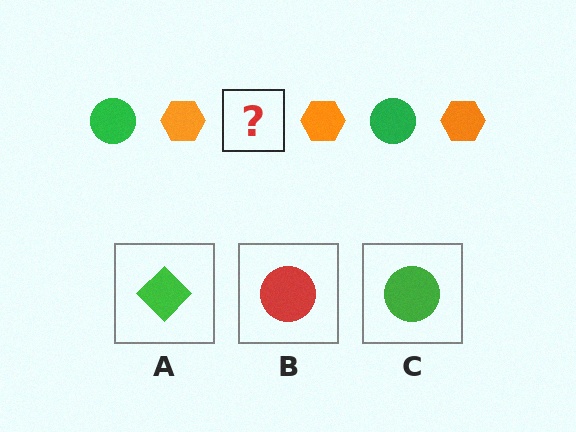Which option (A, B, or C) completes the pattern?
C.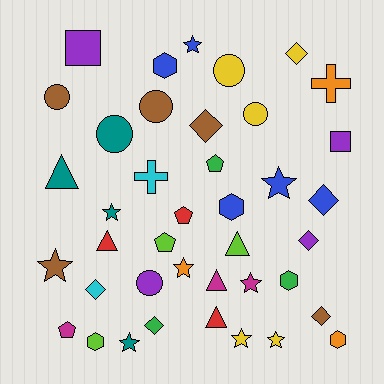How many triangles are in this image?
There are 5 triangles.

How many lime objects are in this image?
There are 3 lime objects.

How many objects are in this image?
There are 40 objects.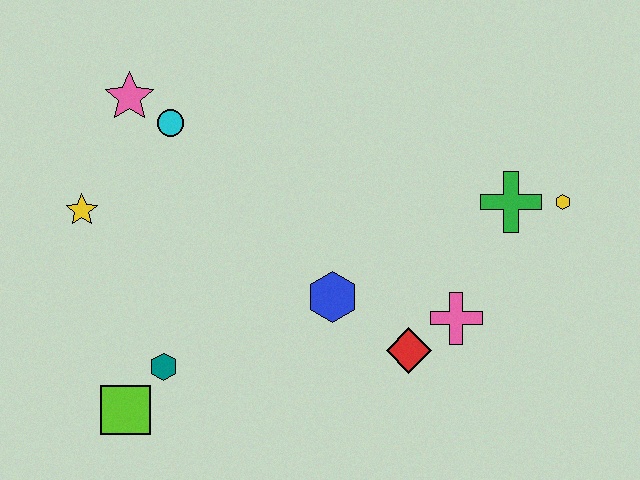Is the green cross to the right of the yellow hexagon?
No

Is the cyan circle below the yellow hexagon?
No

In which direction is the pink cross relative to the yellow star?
The pink cross is to the right of the yellow star.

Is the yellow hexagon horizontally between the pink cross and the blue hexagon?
No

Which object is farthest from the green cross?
The lime square is farthest from the green cross.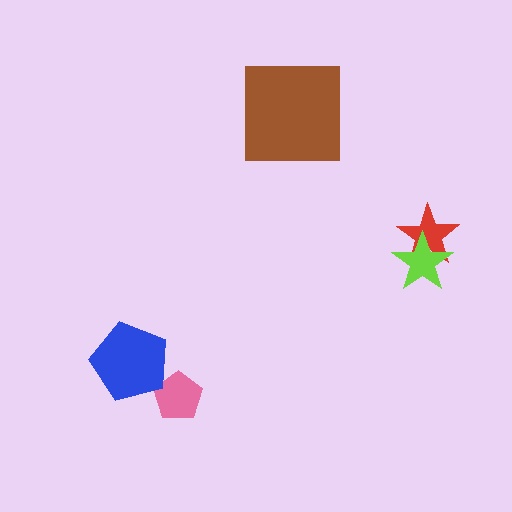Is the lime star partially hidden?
No, no other shape covers it.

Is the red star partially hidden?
Yes, it is partially covered by another shape.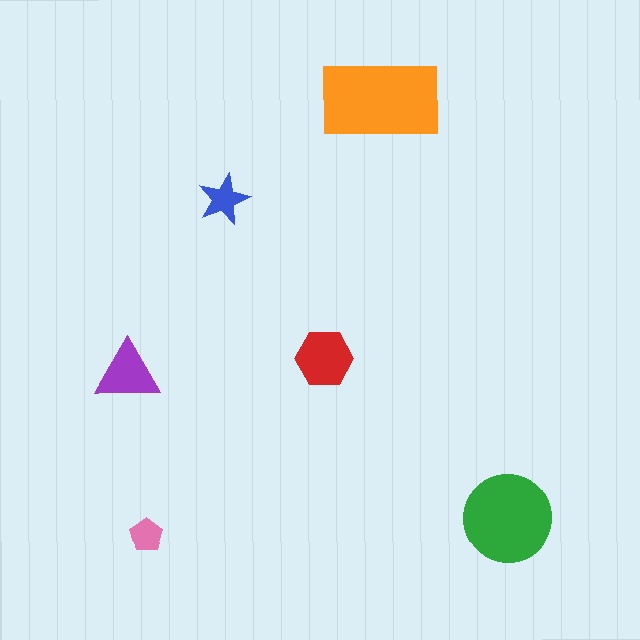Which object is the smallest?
The pink pentagon.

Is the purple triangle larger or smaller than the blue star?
Larger.